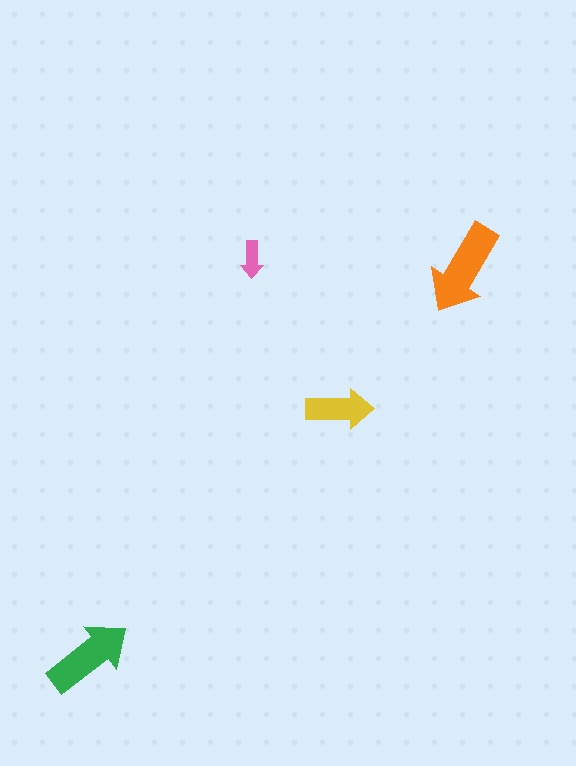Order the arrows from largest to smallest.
the orange one, the green one, the yellow one, the pink one.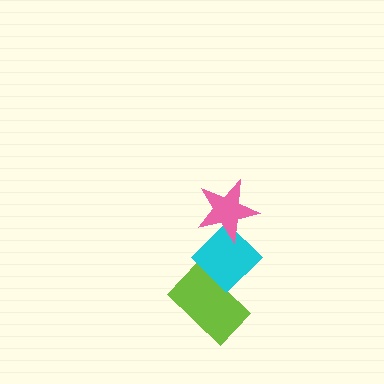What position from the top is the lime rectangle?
The lime rectangle is 3rd from the top.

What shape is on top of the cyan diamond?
The pink star is on top of the cyan diamond.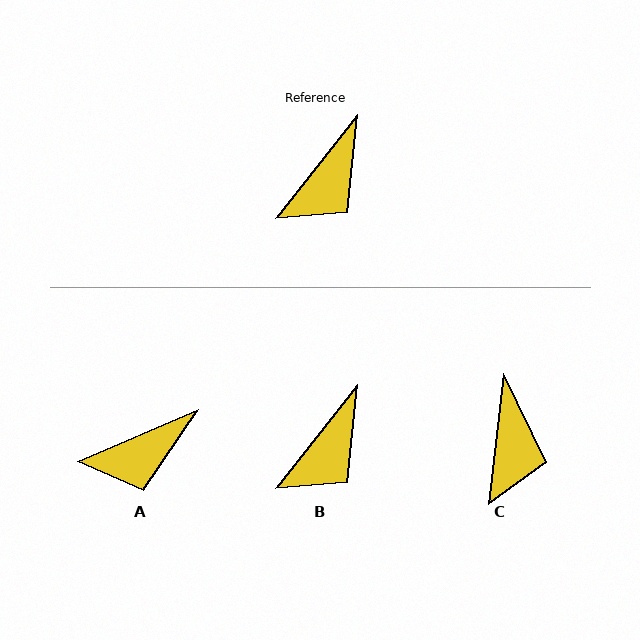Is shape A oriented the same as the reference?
No, it is off by about 28 degrees.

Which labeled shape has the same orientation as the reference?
B.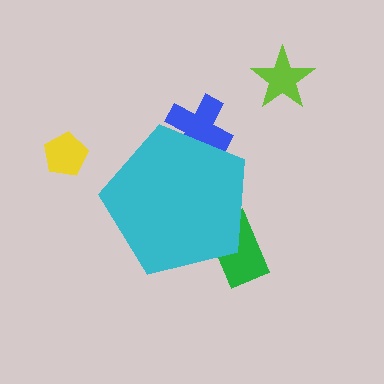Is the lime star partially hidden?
No, the lime star is fully visible.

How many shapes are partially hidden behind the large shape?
2 shapes are partially hidden.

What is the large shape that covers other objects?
A cyan pentagon.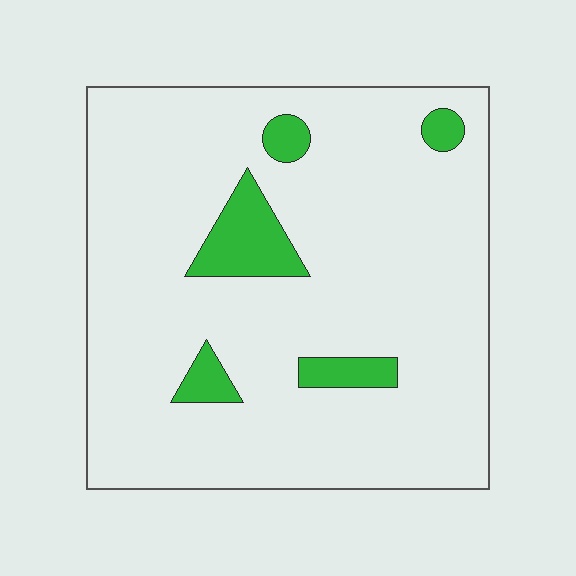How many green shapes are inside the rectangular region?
5.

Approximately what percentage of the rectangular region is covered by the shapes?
Approximately 10%.